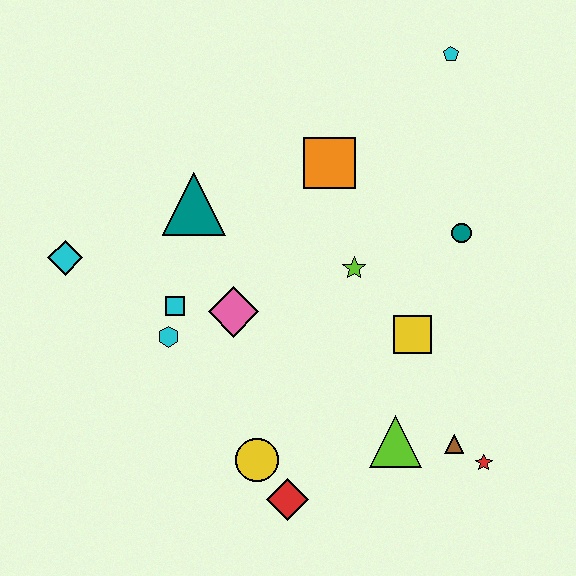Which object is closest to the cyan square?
The cyan hexagon is closest to the cyan square.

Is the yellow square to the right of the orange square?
Yes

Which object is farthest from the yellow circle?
The cyan pentagon is farthest from the yellow circle.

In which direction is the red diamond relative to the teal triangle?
The red diamond is below the teal triangle.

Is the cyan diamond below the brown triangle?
No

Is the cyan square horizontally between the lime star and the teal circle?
No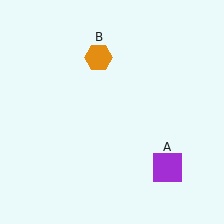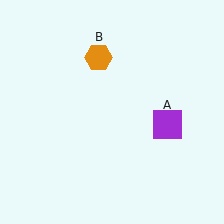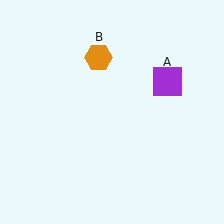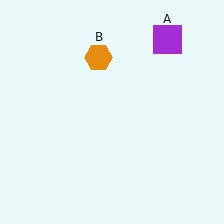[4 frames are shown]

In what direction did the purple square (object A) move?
The purple square (object A) moved up.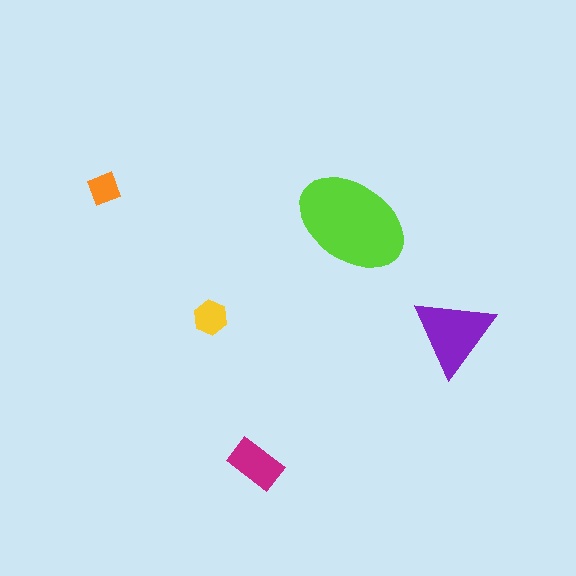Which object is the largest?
The lime ellipse.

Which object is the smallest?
The orange diamond.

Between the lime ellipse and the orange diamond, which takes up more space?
The lime ellipse.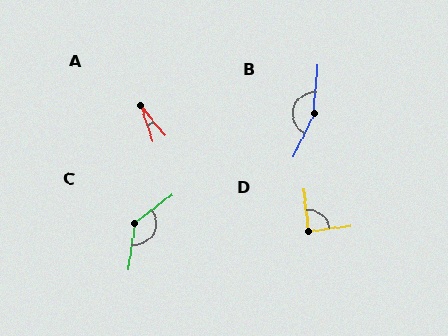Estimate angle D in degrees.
Approximately 88 degrees.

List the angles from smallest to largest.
A (21°), D (88°), C (135°), B (158°).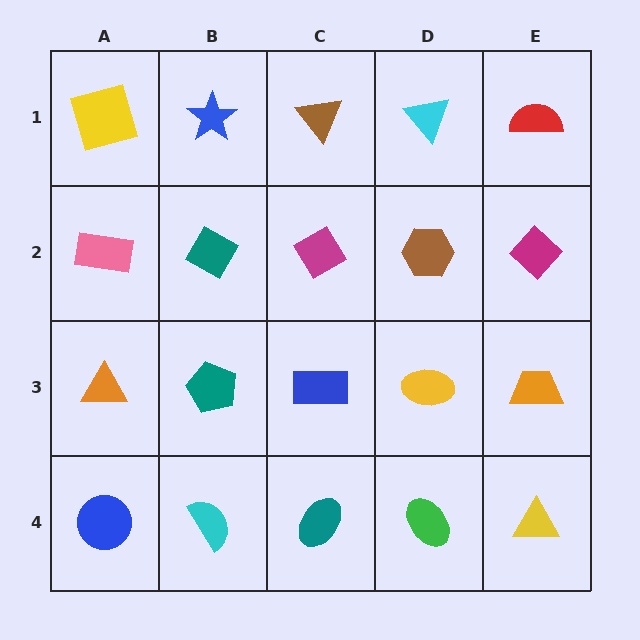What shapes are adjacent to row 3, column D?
A brown hexagon (row 2, column D), a green ellipse (row 4, column D), a blue rectangle (row 3, column C), an orange trapezoid (row 3, column E).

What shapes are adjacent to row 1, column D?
A brown hexagon (row 2, column D), a brown triangle (row 1, column C), a red semicircle (row 1, column E).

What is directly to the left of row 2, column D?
A magenta diamond.